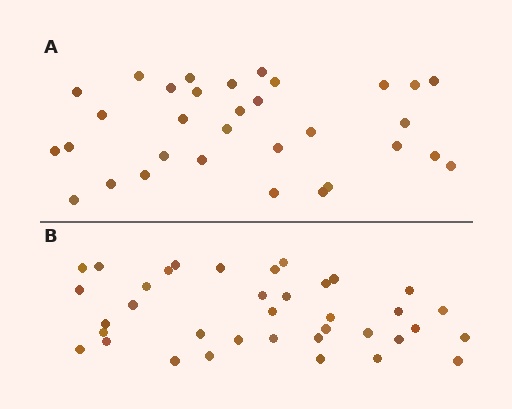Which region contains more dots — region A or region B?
Region B (the bottom region) has more dots.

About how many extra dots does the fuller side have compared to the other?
Region B has about 5 more dots than region A.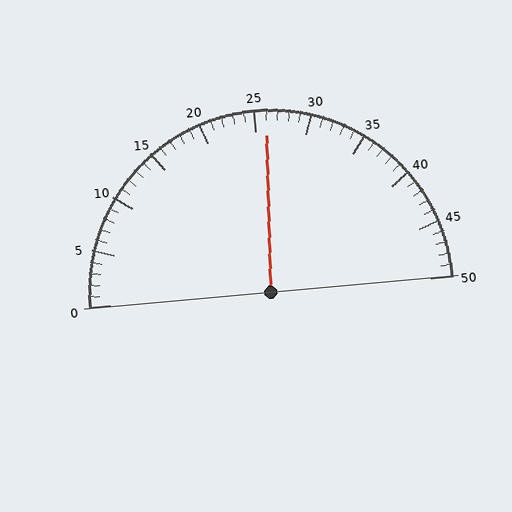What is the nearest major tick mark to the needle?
The nearest major tick mark is 25.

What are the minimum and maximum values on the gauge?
The gauge ranges from 0 to 50.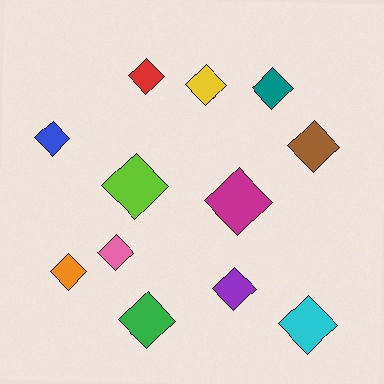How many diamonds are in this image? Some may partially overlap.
There are 12 diamonds.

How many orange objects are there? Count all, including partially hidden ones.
There is 1 orange object.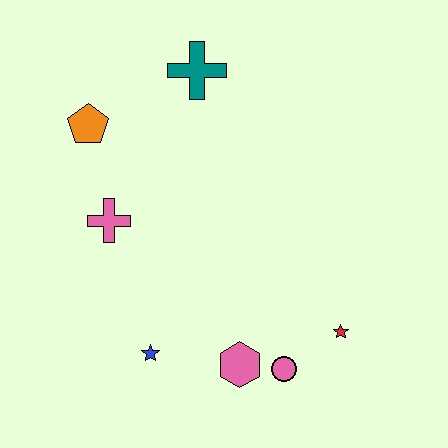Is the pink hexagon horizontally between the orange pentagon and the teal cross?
No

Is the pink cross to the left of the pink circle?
Yes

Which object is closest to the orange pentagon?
The pink cross is closest to the orange pentagon.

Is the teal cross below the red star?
No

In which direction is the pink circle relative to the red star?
The pink circle is to the left of the red star.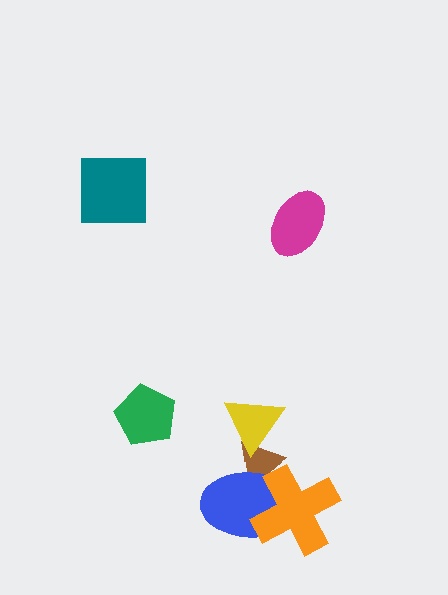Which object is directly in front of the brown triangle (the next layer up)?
The yellow triangle is directly in front of the brown triangle.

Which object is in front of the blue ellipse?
The orange cross is in front of the blue ellipse.